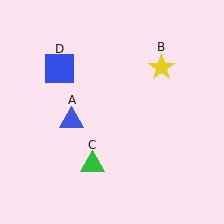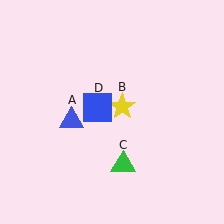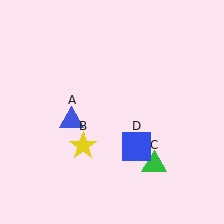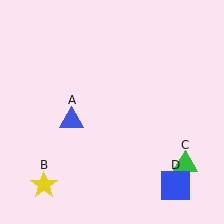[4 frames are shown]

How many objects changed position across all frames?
3 objects changed position: yellow star (object B), green triangle (object C), blue square (object D).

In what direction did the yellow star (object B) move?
The yellow star (object B) moved down and to the left.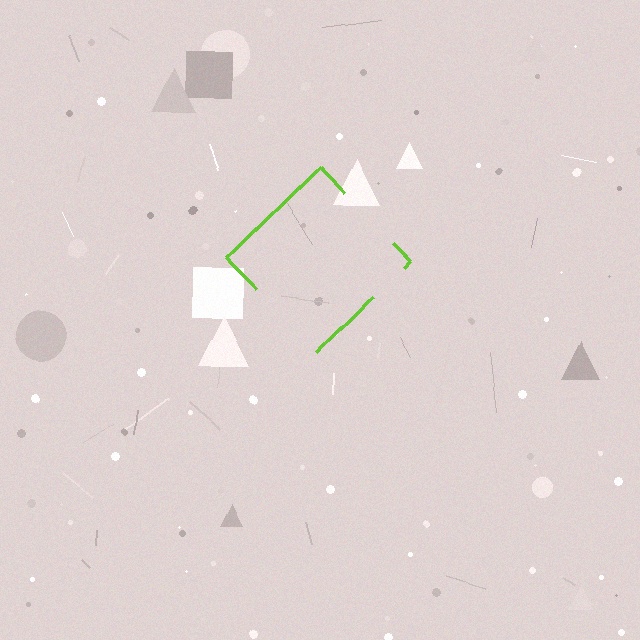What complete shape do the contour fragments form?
The contour fragments form a diamond.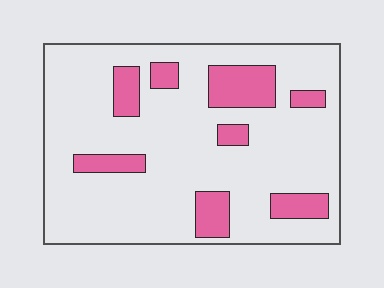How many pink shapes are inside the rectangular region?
8.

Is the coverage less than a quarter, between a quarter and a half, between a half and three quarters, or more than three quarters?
Less than a quarter.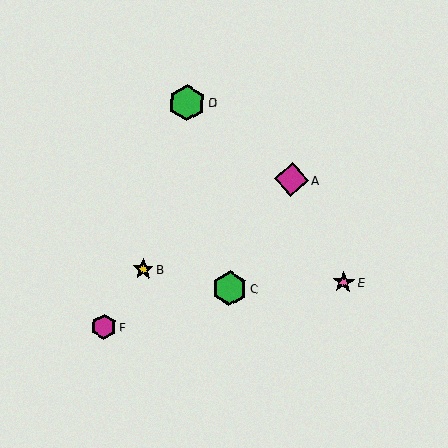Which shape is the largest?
The green hexagon (labeled D) is the largest.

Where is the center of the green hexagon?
The center of the green hexagon is at (230, 288).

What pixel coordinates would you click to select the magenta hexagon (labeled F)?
Click at (104, 326) to select the magenta hexagon F.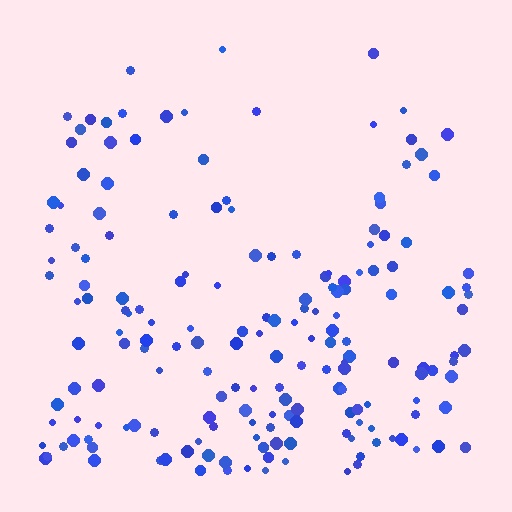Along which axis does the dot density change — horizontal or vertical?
Vertical.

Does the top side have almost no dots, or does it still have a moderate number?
Still a moderate number, just noticeably fewer than the bottom.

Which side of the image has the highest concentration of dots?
The bottom.